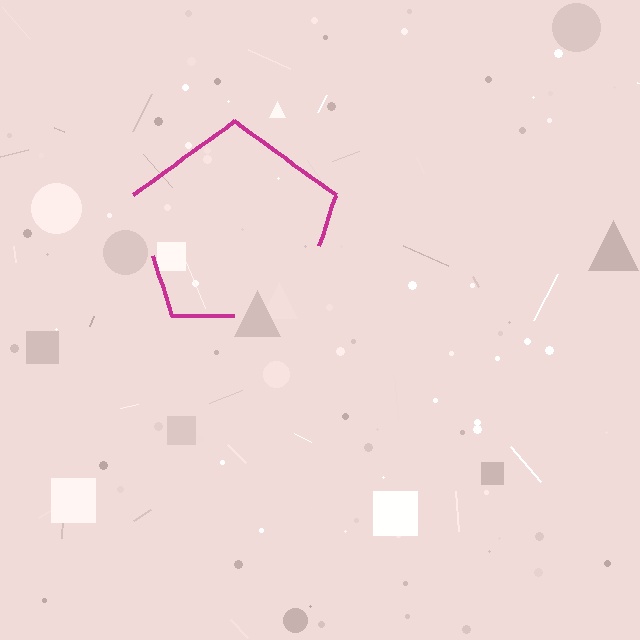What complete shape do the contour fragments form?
The contour fragments form a pentagon.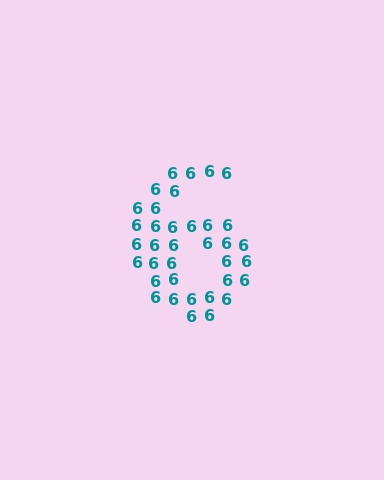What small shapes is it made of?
It is made of small digit 6's.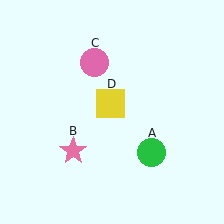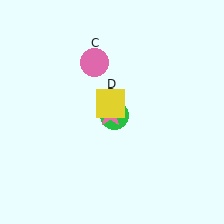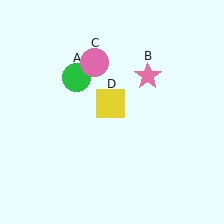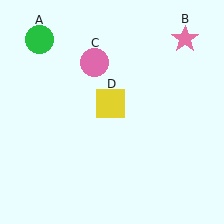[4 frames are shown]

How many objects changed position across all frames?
2 objects changed position: green circle (object A), pink star (object B).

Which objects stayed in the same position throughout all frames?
Pink circle (object C) and yellow square (object D) remained stationary.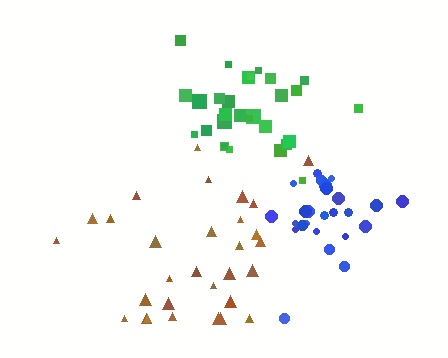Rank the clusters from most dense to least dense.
green, blue, brown.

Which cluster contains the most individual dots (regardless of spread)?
Brown (30).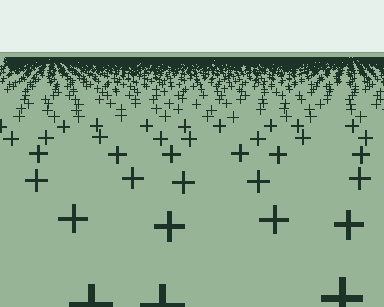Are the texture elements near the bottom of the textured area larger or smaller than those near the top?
Larger. Near the bottom, elements are closer to the viewer and appear at a bigger on-screen size.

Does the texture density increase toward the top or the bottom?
Density increases toward the top.